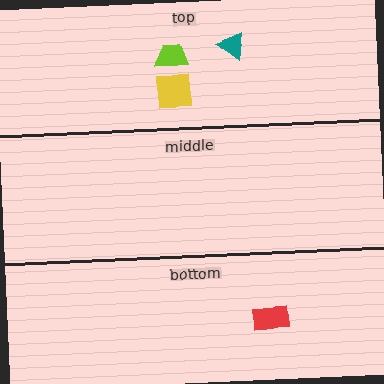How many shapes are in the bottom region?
1.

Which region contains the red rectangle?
The bottom region.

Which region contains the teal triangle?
The top region.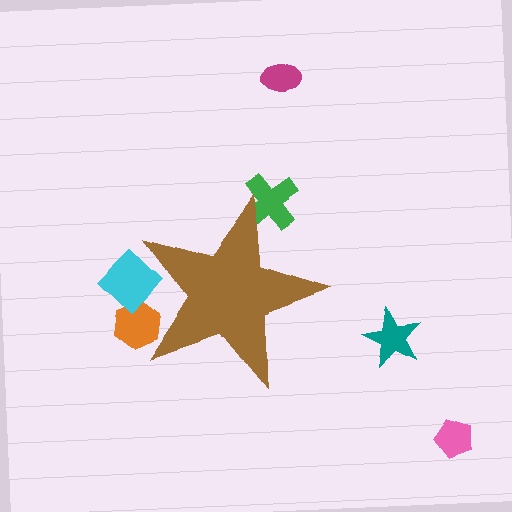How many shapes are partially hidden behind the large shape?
3 shapes are partially hidden.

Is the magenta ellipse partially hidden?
No, the magenta ellipse is fully visible.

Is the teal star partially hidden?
No, the teal star is fully visible.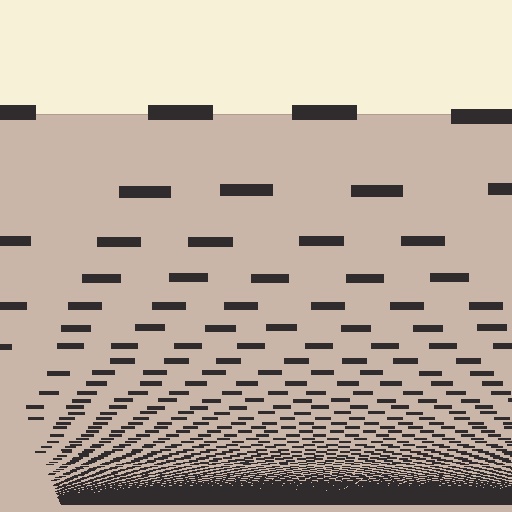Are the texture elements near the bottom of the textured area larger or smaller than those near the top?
Smaller. The gradient is inverted — elements near the bottom are smaller and denser.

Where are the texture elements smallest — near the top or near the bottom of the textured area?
Near the bottom.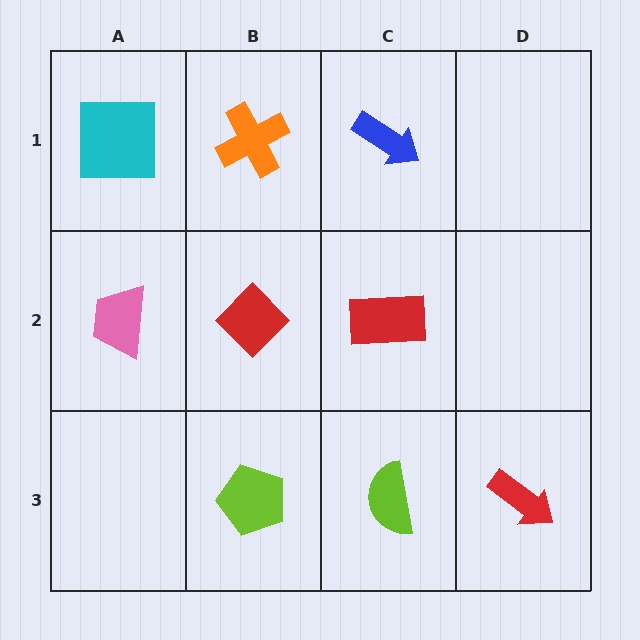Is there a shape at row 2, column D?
No, that cell is empty.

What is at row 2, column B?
A red diamond.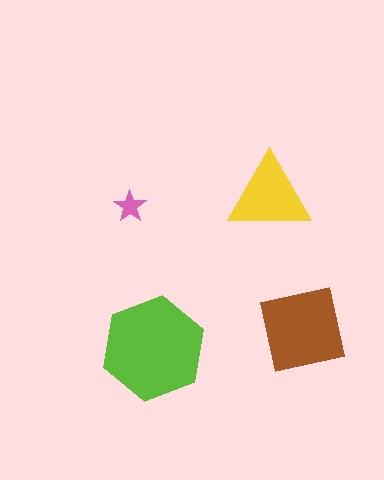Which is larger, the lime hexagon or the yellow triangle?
The lime hexagon.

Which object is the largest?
The lime hexagon.